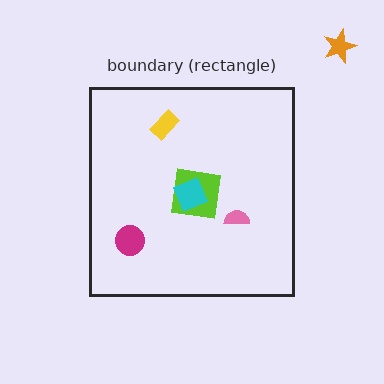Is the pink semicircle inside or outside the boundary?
Inside.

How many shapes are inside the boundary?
5 inside, 1 outside.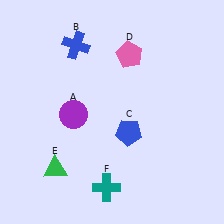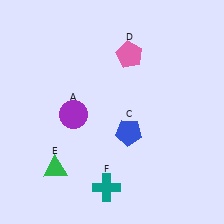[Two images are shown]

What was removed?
The blue cross (B) was removed in Image 2.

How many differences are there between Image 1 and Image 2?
There is 1 difference between the two images.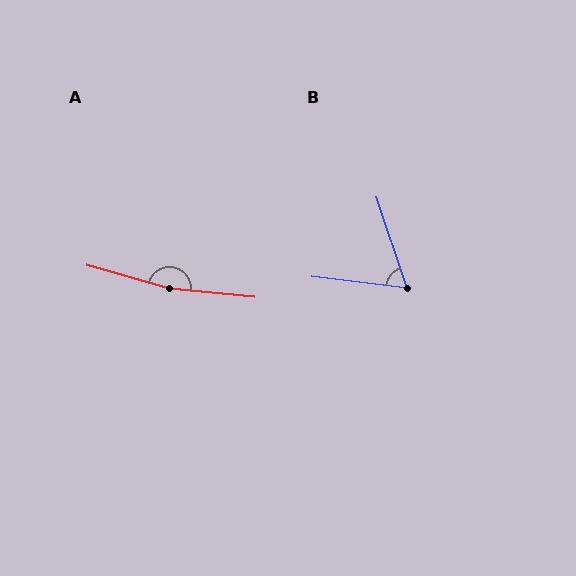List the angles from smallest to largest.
B (65°), A (170°).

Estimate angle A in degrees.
Approximately 170 degrees.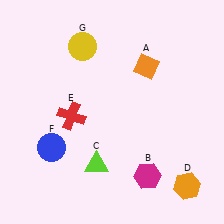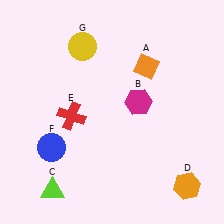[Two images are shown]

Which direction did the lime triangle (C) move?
The lime triangle (C) moved left.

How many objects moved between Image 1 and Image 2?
2 objects moved between the two images.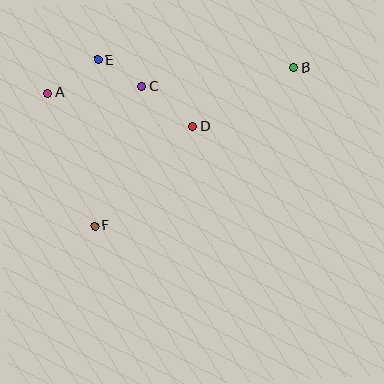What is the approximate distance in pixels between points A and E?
The distance between A and E is approximately 60 pixels.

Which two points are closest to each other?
Points C and E are closest to each other.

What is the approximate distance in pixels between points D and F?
The distance between D and F is approximately 139 pixels.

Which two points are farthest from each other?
Points B and F are farthest from each other.